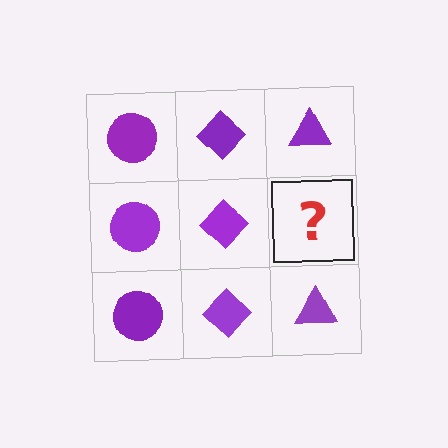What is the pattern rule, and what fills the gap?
The rule is that each column has a consistent shape. The gap should be filled with a purple triangle.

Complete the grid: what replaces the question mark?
The question mark should be replaced with a purple triangle.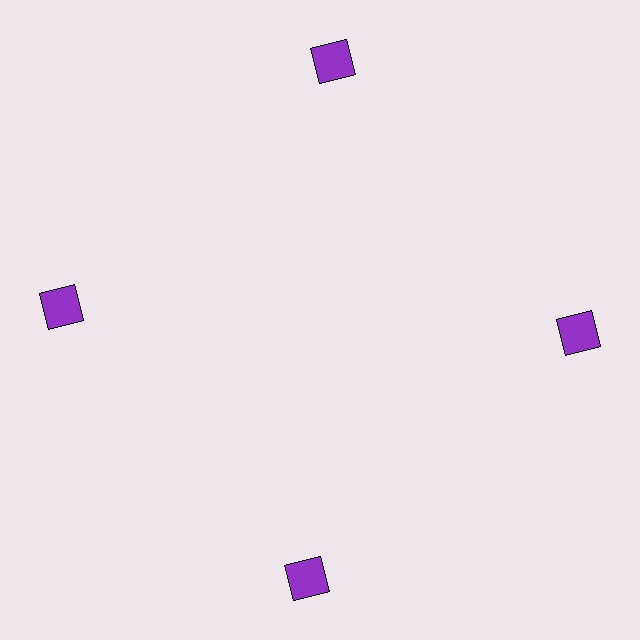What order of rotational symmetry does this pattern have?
This pattern has 4-fold rotational symmetry.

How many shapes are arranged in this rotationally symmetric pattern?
There are 4 shapes, arranged in 4 groups of 1.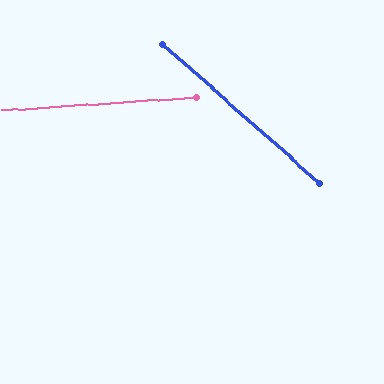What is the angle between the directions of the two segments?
Approximately 46 degrees.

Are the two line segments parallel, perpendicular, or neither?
Neither parallel nor perpendicular — they differ by about 46°.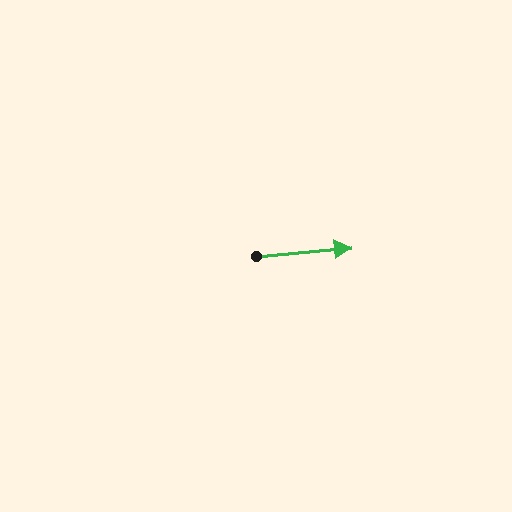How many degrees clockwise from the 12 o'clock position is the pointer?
Approximately 85 degrees.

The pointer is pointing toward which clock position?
Roughly 3 o'clock.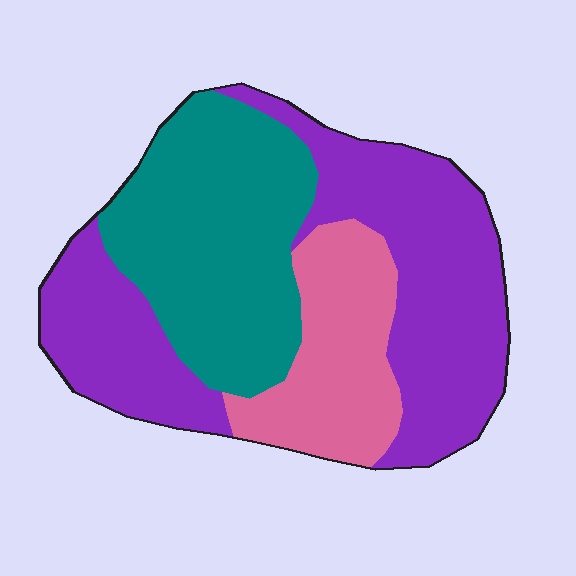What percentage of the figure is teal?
Teal covers around 35% of the figure.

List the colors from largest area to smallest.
From largest to smallest: purple, teal, pink.